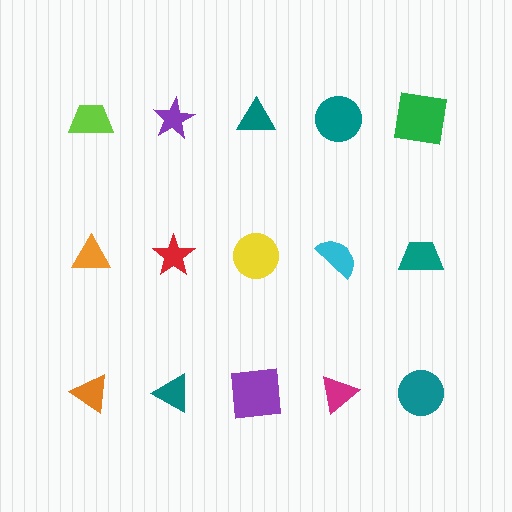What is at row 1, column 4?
A teal circle.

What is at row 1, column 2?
A purple star.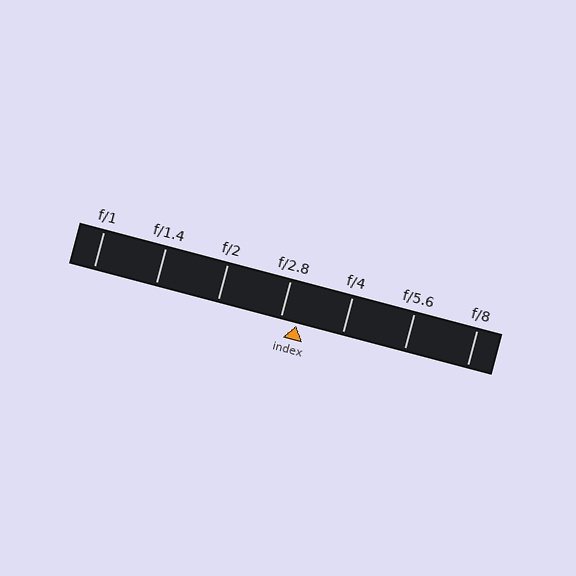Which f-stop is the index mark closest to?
The index mark is closest to f/2.8.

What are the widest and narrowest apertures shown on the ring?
The widest aperture shown is f/1 and the narrowest is f/8.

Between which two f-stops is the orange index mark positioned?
The index mark is between f/2.8 and f/4.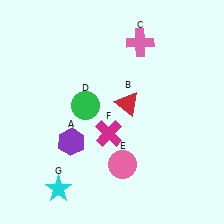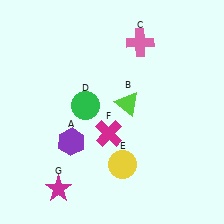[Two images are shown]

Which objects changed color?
B changed from red to lime. E changed from pink to yellow. G changed from cyan to magenta.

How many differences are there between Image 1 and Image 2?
There are 3 differences between the two images.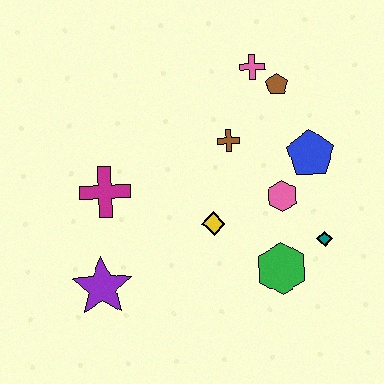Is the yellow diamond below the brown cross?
Yes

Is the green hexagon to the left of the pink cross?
No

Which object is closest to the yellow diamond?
The pink hexagon is closest to the yellow diamond.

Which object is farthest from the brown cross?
The purple star is farthest from the brown cross.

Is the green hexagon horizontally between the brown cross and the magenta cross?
No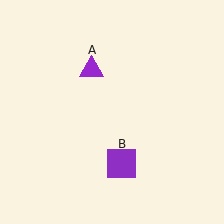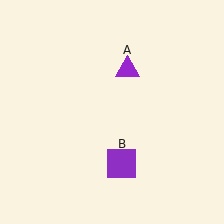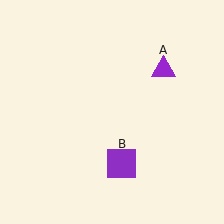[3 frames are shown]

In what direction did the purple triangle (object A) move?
The purple triangle (object A) moved right.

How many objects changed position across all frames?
1 object changed position: purple triangle (object A).